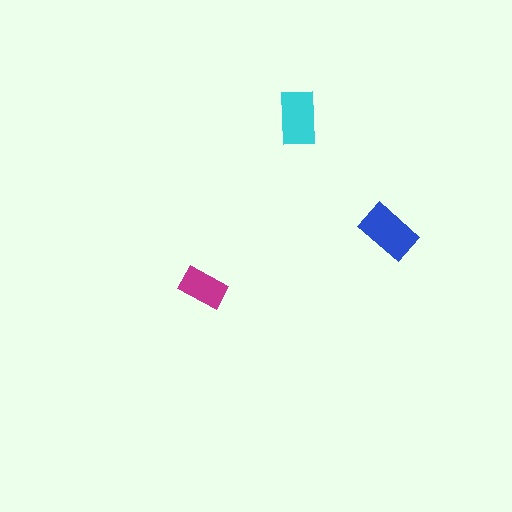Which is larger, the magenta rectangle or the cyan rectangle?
The cyan one.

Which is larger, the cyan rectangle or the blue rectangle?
The blue one.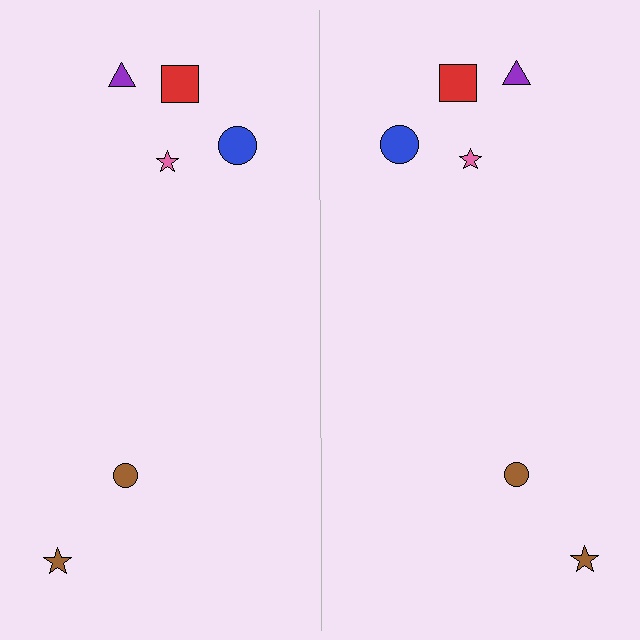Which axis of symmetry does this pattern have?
The pattern has a vertical axis of symmetry running through the center of the image.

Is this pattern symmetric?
Yes, this pattern has bilateral (reflection) symmetry.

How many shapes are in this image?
There are 12 shapes in this image.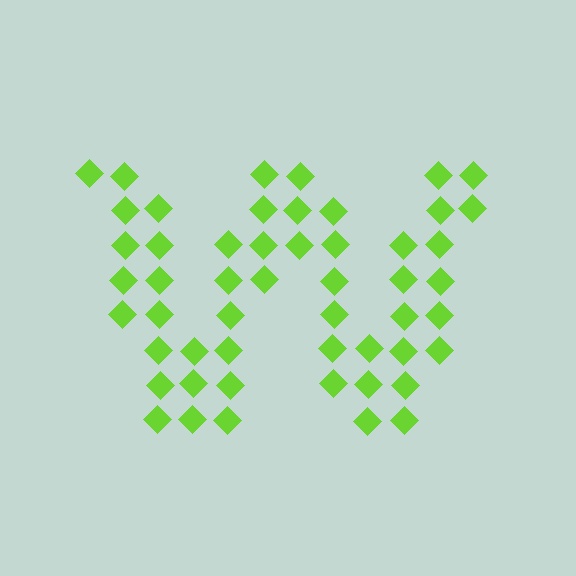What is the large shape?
The large shape is the letter W.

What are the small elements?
The small elements are diamonds.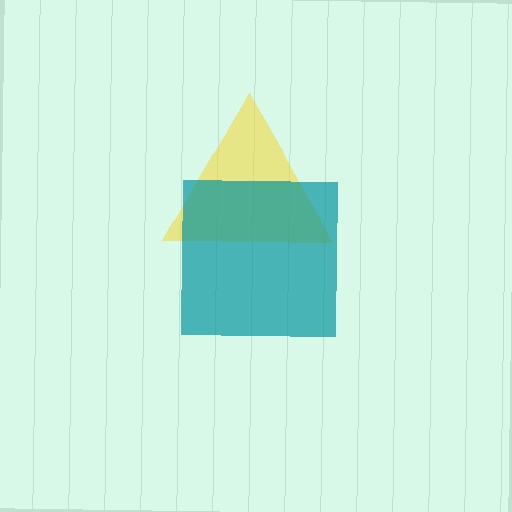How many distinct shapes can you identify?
There are 2 distinct shapes: a yellow triangle, a teal square.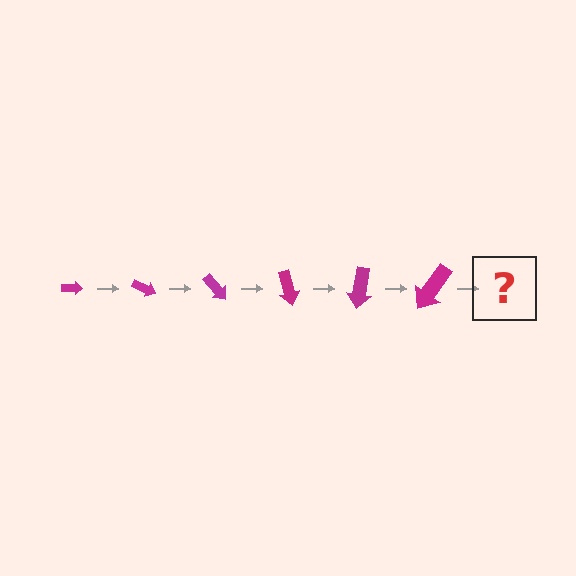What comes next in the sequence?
The next element should be an arrow, larger than the previous one and rotated 150 degrees from the start.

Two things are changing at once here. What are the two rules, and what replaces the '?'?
The two rules are that the arrow grows larger each step and it rotates 25 degrees each step. The '?' should be an arrow, larger than the previous one and rotated 150 degrees from the start.